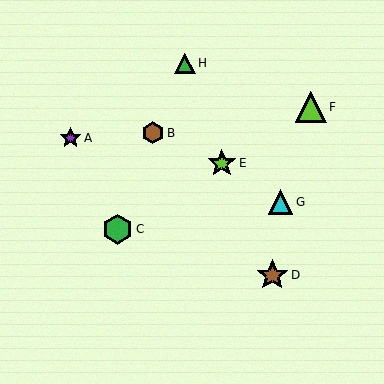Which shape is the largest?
The brown star (labeled D) is the largest.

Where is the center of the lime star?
The center of the lime star is at (222, 163).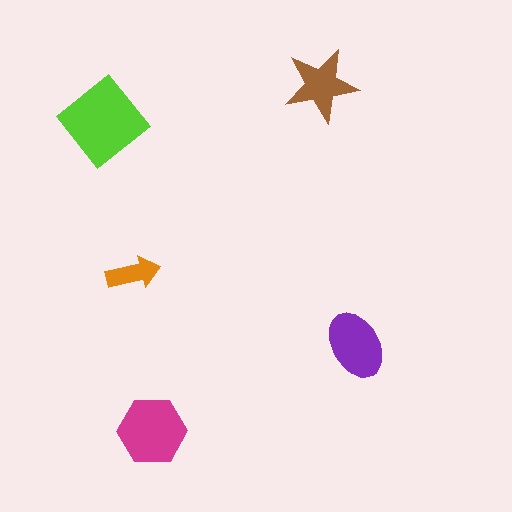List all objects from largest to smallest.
The lime diamond, the magenta hexagon, the purple ellipse, the brown star, the orange arrow.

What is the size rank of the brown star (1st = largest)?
4th.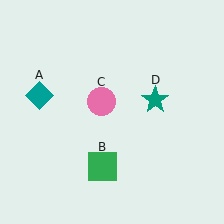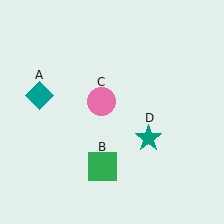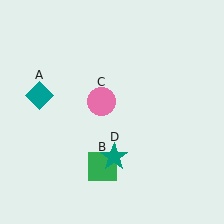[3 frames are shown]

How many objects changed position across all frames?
1 object changed position: teal star (object D).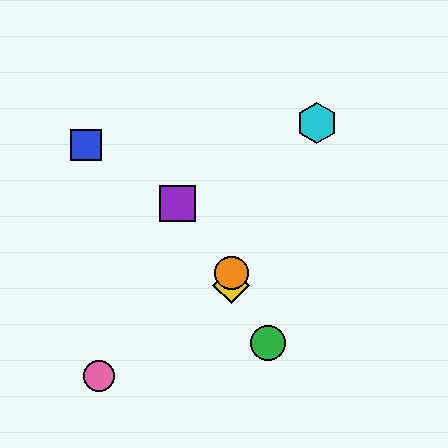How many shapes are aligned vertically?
3 shapes (the red circle, the yellow diamond, the orange circle) are aligned vertically.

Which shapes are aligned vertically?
The red circle, the yellow diamond, the orange circle are aligned vertically.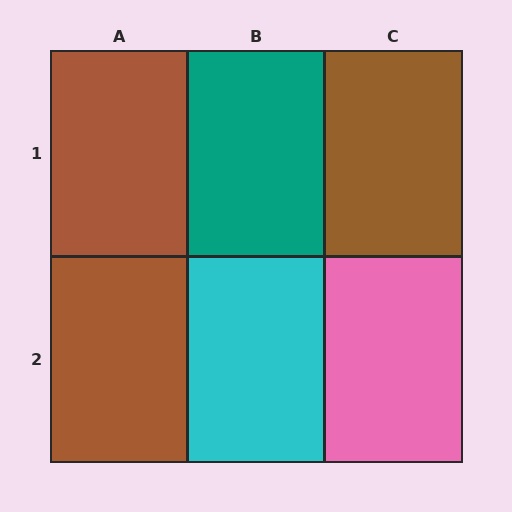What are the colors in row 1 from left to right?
Brown, teal, brown.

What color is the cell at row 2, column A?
Brown.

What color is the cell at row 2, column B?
Cyan.